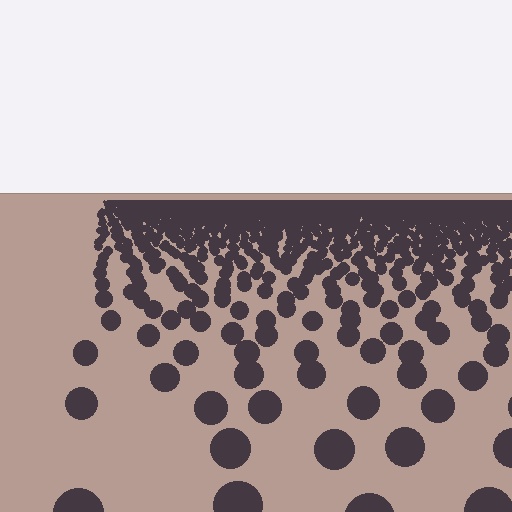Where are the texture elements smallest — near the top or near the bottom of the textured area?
Near the top.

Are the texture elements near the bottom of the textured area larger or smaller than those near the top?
Larger. Near the bottom, elements are closer to the viewer and appear at a bigger on-screen size.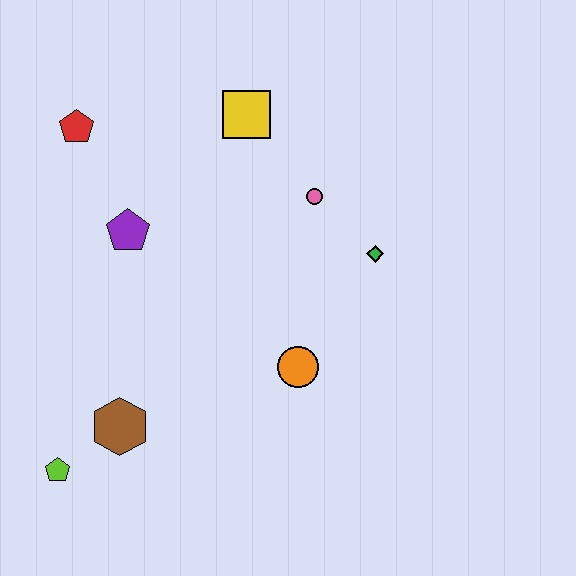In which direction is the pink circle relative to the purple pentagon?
The pink circle is to the right of the purple pentagon.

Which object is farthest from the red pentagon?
The lime pentagon is farthest from the red pentagon.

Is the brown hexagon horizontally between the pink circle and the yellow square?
No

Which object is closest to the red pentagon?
The purple pentagon is closest to the red pentagon.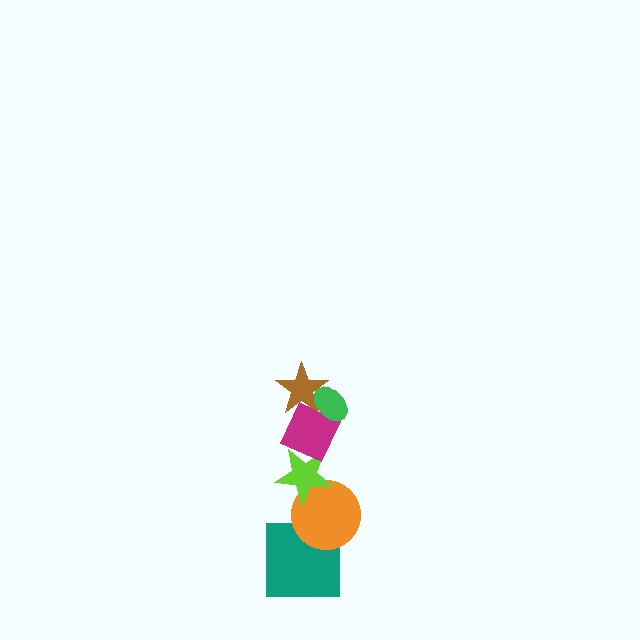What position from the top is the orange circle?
The orange circle is 5th from the top.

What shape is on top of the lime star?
The magenta diamond is on top of the lime star.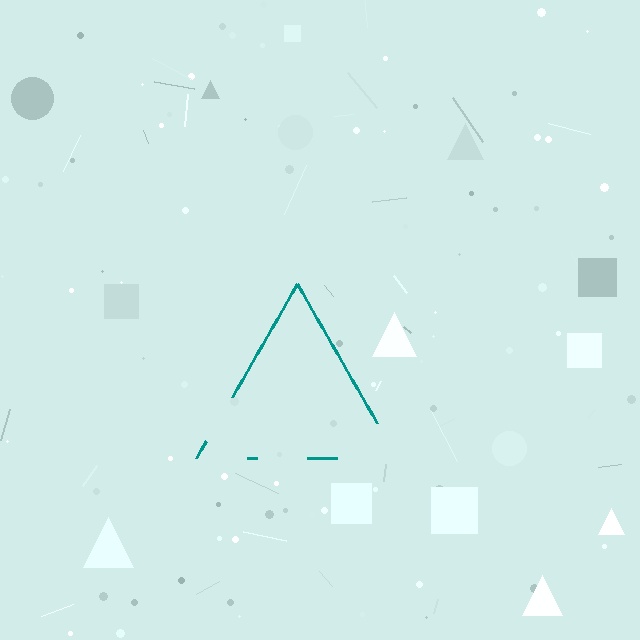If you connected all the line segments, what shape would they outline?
They would outline a triangle.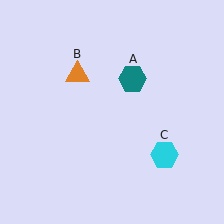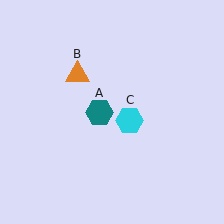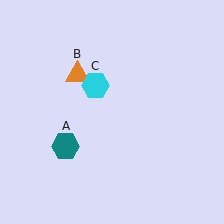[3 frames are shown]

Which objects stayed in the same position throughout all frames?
Orange triangle (object B) remained stationary.